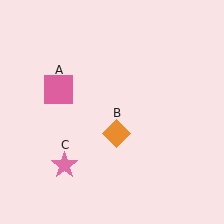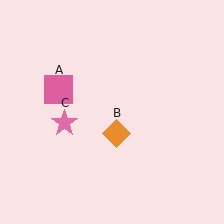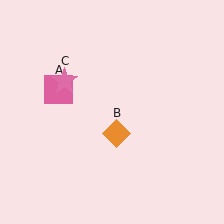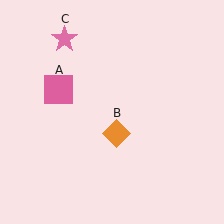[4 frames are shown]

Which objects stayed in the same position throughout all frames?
Pink square (object A) and orange diamond (object B) remained stationary.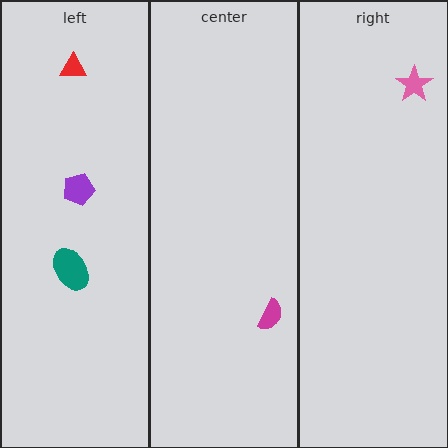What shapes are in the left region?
The purple pentagon, the red triangle, the teal ellipse.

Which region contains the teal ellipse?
The left region.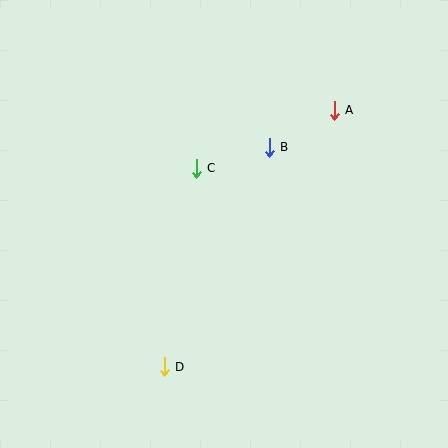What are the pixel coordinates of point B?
Point B is at (269, 147).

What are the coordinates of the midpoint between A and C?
The midpoint between A and C is at (265, 139).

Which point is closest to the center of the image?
Point C at (196, 168) is closest to the center.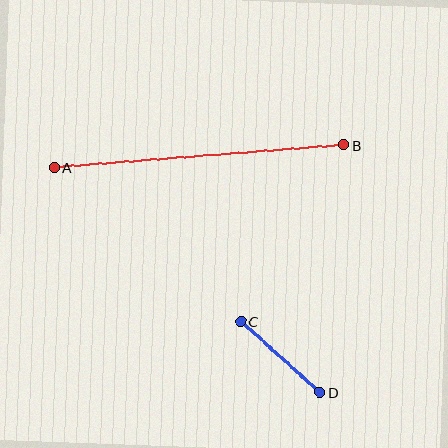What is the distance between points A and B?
The distance is approximately 290 pixels.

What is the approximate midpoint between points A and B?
The midpoint is at approximately (199, 156) pixels.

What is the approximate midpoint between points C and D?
The midpoint is at approximately (280, 357) pixels.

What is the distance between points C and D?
The distance is approximately 106 pixels.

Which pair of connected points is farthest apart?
Points A and B are farthest apart.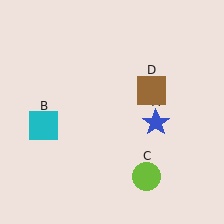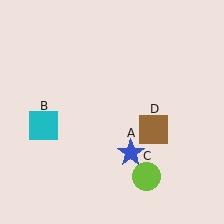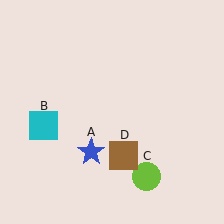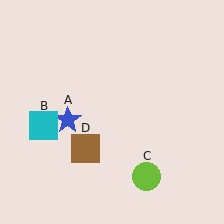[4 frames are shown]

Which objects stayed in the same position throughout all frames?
Cyan square (object B) and lime circle (object C) remained stationary.